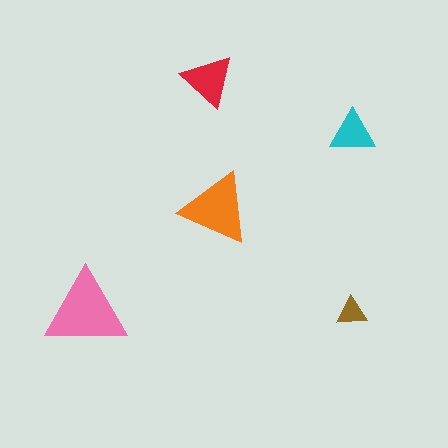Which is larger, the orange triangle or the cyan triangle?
The orange one.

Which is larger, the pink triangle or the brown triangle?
The pink one.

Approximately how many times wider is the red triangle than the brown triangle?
About 1.5 times wider.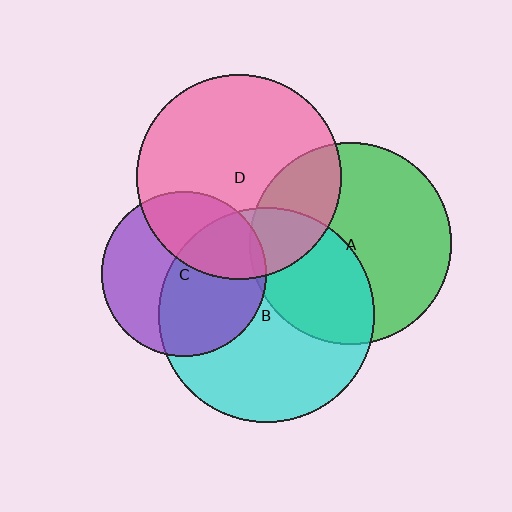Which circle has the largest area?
Circle B (cyan).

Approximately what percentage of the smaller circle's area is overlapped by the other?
Approximately 25%.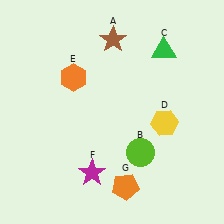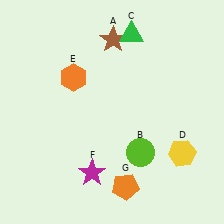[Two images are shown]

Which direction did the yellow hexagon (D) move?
The yellow hexagon (D) moved down.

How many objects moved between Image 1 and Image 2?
2 objects moved between the two images.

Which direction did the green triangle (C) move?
The green triangle (C) moved left.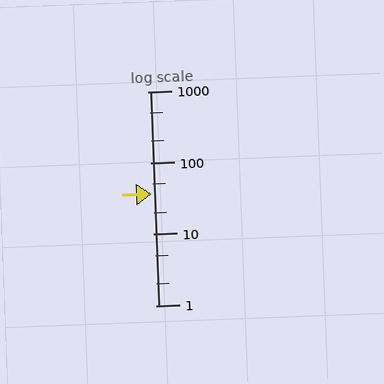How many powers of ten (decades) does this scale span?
The scale spans 3 decades, from 1 to 1000.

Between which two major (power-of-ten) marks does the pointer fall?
The pointer is between 10 and 100.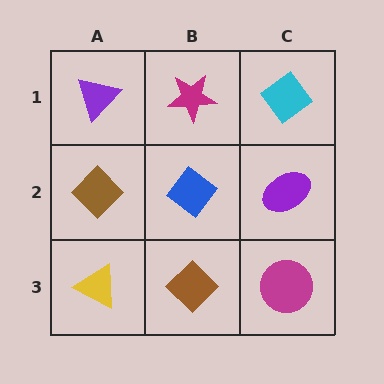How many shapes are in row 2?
3 shapes.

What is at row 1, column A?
A purple triangle.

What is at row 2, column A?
A brown diamond.